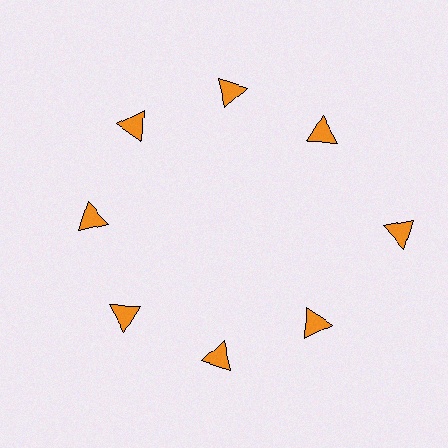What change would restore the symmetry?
The symmetry would be restored by moving it inward, back onto the ring so that all 8 triangles sit at equal angles and equal distance from the center.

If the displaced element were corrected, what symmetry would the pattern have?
It would have 8-fold rotational symmetry — the pattern would map onto itself every 45 degrees.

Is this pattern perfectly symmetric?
No. The 8 orange triangles are arranged in a ring, but one element near the 3 o'clock position is pushed outward from the center, breaking the 8-fold rotational symmetry.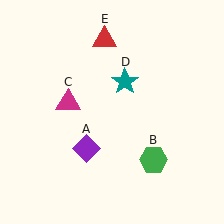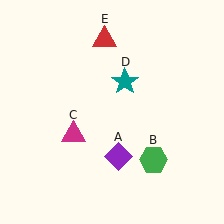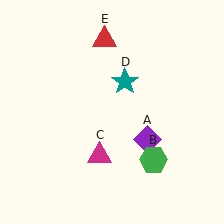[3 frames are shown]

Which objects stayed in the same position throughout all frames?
Green hexagon (object B) and teal star (object D) and red triangle (object E) remained stationary.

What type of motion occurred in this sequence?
The purple diamond (object A), magenta triangle (object C) rotated counterclockwise around the center of the scene.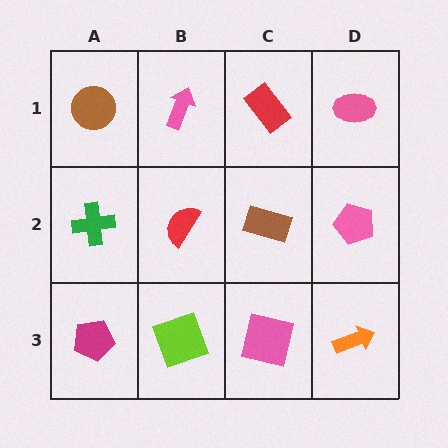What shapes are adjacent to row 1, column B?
A red semicircle (row 2, column B), a brown circle (row 1, column A), a red rectangle (row 1, column C).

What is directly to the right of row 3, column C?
An orange arrow.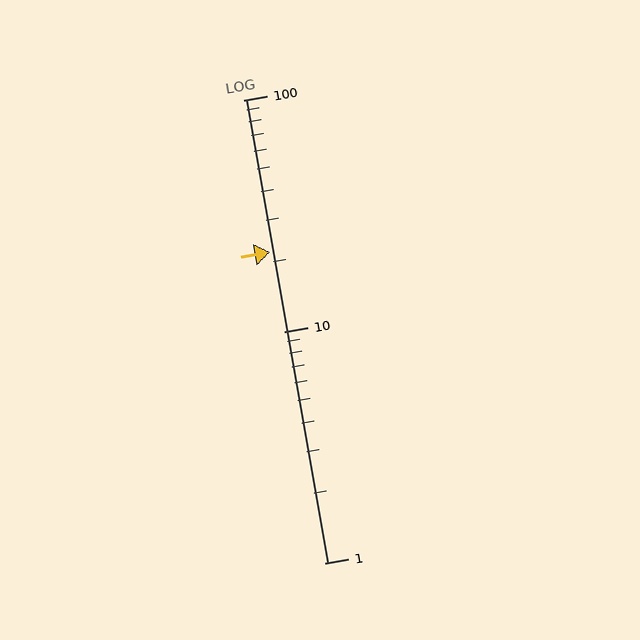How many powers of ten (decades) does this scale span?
The scale spans 2 decades, from 1 to 100.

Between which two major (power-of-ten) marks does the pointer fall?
The pointer is between 10 and 100.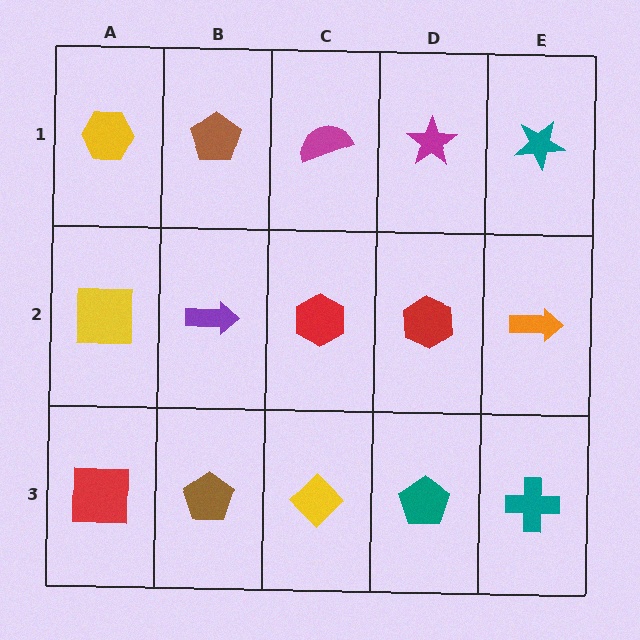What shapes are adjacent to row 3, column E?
An orange arrow (row 2, column E), a teal pentagon (row 3, column D).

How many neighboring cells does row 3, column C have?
3.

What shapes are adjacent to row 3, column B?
A purple arrow (row 2, column B), a red square (row 3, column A), a yellow diamond (row 3, column C).